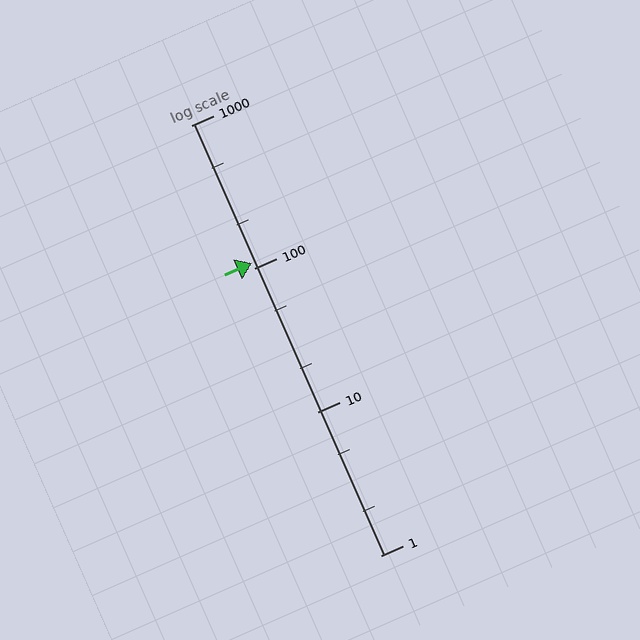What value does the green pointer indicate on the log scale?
The pointer indicates approximately 110.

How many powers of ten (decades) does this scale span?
The scale spans 3 decades, from 1 to 1000.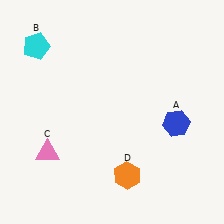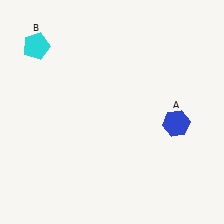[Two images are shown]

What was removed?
The pink triangle (C), the orange hexagon (D) were removed in Image 2.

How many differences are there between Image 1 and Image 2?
There are 2 differences between the two images.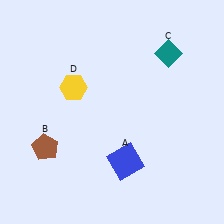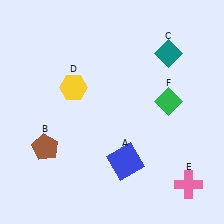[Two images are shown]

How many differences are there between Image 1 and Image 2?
There are 2 differences between the two images.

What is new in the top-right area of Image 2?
A green diamond (F) was added in the top-right area of Image 2.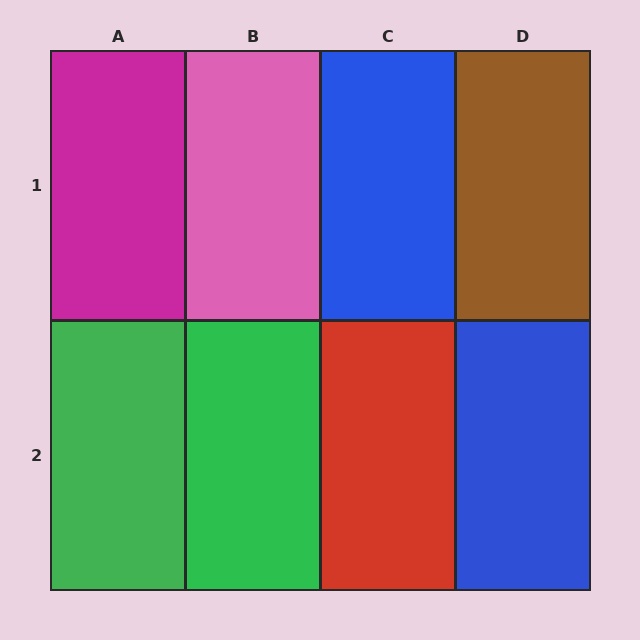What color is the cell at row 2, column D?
Blue.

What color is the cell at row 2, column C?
Red.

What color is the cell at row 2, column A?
Green.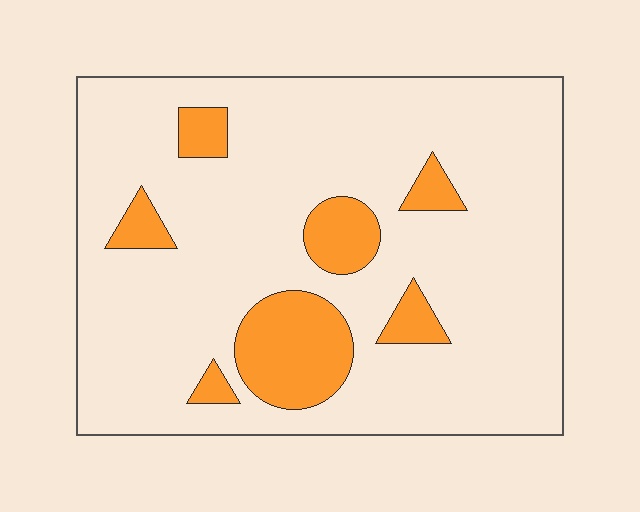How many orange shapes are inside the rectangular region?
7.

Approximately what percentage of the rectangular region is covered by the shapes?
Approximately 15%.